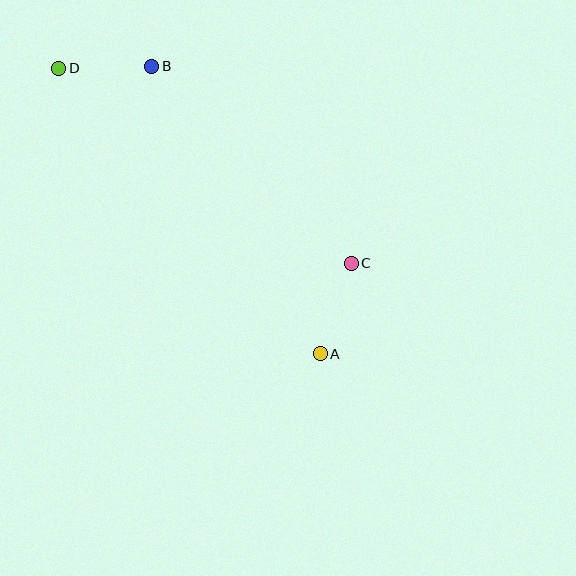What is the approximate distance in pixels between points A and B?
The distance between A and B is approximately 333 pixels.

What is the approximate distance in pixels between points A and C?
The distance between A and C is approximately 95 pixels.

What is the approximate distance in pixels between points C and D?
The distance between C and D is approximately 352 pixels.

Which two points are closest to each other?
Points B and D are closest to each other.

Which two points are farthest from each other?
Points A and D are farthest from each other.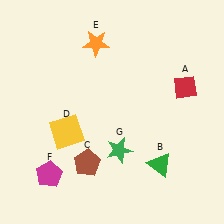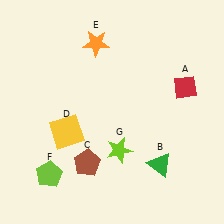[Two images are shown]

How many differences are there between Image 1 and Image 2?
There are 2 differences between the two images.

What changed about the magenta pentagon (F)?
In Image 1, F is magenta. In Image 2, it changed to lime.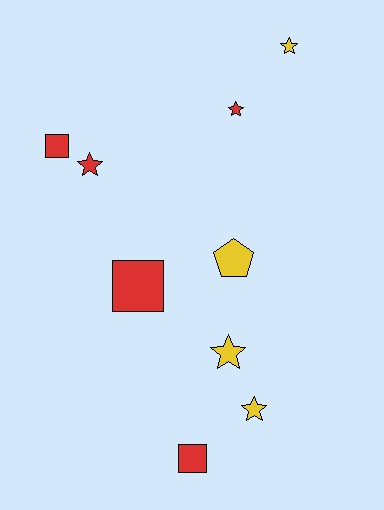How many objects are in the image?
There are 9 objects.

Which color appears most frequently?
Red, with 5 objects.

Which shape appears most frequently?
Star, with 5 objects.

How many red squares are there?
There are 3 red squares.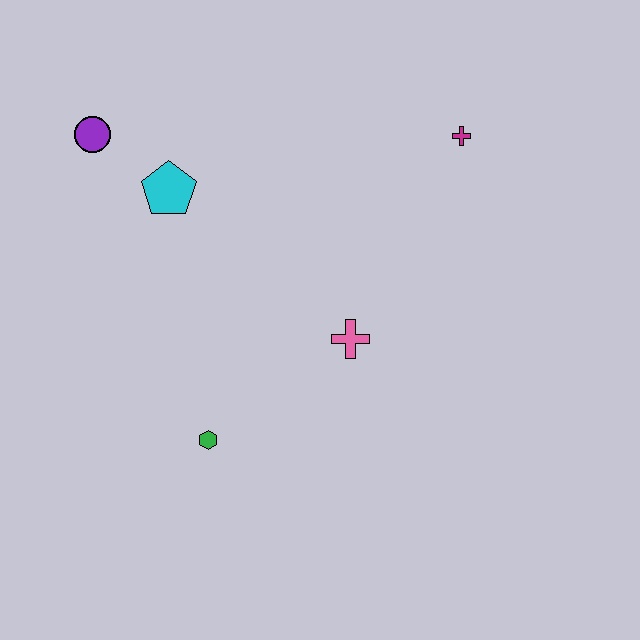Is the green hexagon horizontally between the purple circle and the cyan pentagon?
No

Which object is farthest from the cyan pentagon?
The magenta cross is farthest from the cyan pentagon.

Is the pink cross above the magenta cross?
No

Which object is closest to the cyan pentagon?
The purple circle is closest to the cyan pentagon.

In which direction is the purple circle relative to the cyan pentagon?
The purple circle is to the left of the cyan pentagon.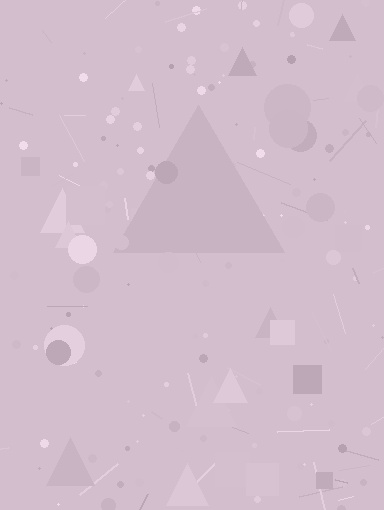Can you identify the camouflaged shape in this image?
The camouflaged shape is a triangle.